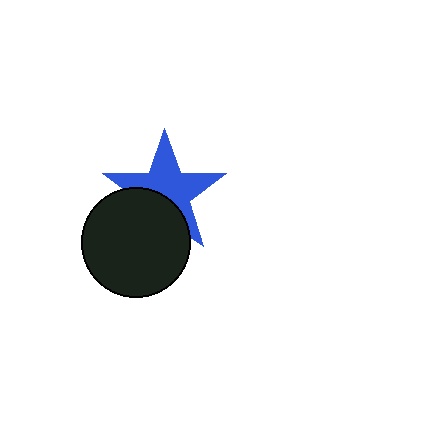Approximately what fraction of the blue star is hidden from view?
Roughly 37% of the blue star is hidden behind the black circle.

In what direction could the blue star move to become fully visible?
The blue star could move up. That would shift it out from behind the black circle entirely.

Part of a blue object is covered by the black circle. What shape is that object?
It is a star.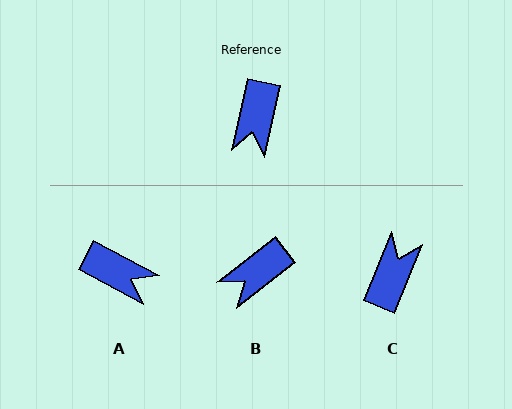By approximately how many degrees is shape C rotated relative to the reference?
Approximately 170 degrees counter-clockwise.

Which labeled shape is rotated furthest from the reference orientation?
C, about 170 degrees away.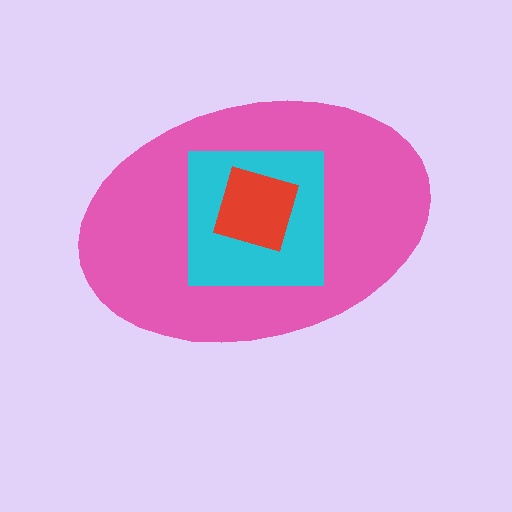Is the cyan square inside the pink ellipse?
Yes.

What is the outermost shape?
The pink ellipse.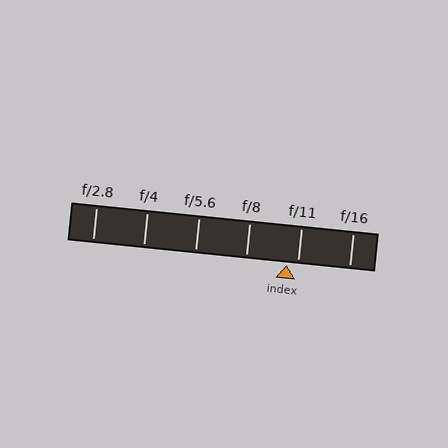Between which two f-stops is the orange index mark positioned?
The index mark is between f/8 and f/11.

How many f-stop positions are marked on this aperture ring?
There are 6 f-stop positions marked.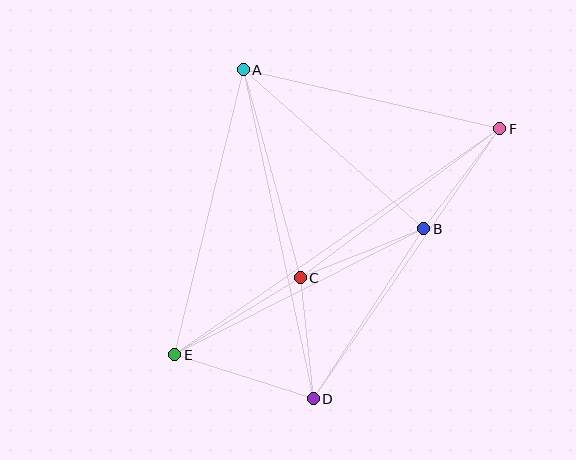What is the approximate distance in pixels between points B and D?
The distance between B and D is approximately 203 pixels.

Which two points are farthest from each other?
Points E and F are farthest from each other.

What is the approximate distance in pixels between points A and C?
The distance between A and C is approximately 216 pixels.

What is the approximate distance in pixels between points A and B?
The distance between A and B is approximately 241 pixels.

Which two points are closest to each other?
Points C and D are closest to each other.